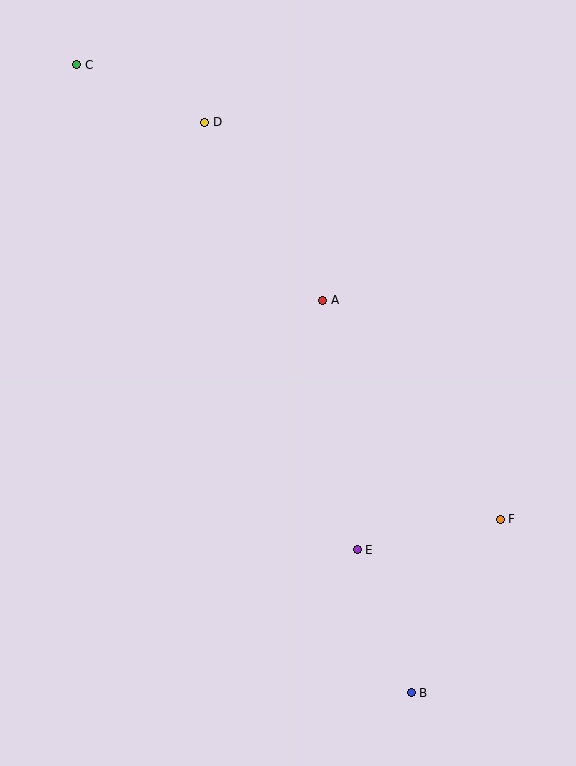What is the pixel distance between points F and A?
The distance between F and A is 282 pixels.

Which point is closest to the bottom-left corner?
Point E is closest to the bottom-left corner.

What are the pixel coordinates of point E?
Point E is at (357, 550).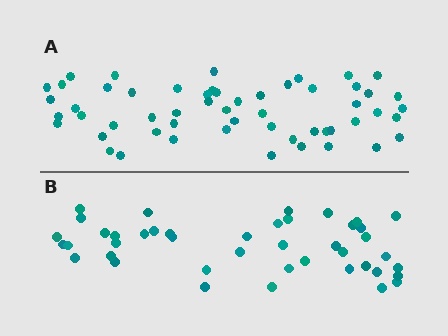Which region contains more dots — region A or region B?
Region A (the top region) has more dots.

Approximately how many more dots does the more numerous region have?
Region A has roughly 12 or so more dots than region B.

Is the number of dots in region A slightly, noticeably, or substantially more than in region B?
Region A has noticeably more, but not dramatically so. The ratio is roughly 1.3 to 1.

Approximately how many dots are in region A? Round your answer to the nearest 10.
About 60 dots. (The exact count is 55, which rounds to 60.)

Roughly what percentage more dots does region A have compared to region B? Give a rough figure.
About 30% more.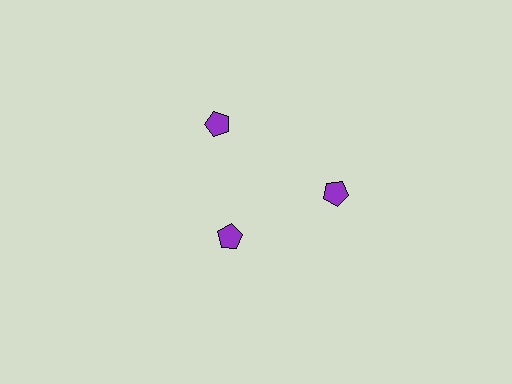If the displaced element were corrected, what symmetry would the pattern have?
It would have 3-fold rotational symmetry — the pattern would map onto itself every 120 degrees.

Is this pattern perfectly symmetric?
No. The 3 purple pentagons are arranged in a ring, but one element near the 7 o'clock position is pulled inward toward the center, breaking the 3-fold rotational symmetry.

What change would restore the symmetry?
The symmetry would be restored by moving it outward, back onto the ring so that all 3 pentagons sit at equal angles and equal distance from the center.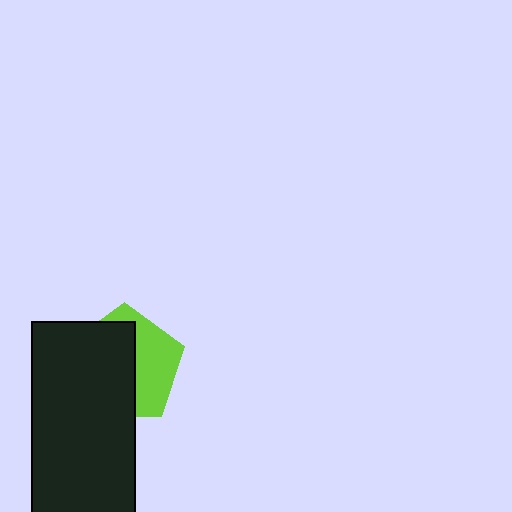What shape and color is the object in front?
The object in front is a black rectangle.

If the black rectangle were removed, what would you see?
You would see the complete lime pentagon.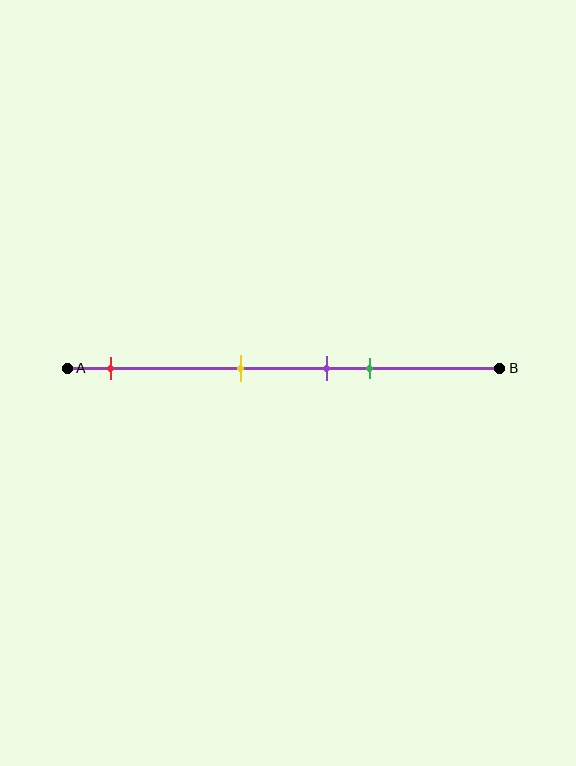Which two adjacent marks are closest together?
The purple and green marks are the closest adjacent pair.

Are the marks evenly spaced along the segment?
No, the marks are not evenly spaced.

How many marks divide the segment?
There are 4 marks dividing the segment.